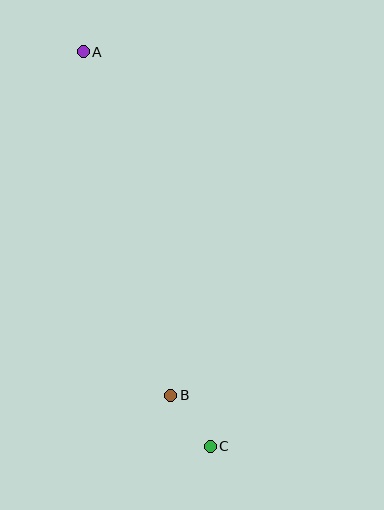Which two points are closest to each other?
Points B and C are closest to each other.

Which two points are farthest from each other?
Points A and C are farthest from each other.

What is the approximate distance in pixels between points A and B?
The distance between A and B is approximately 355 pixels.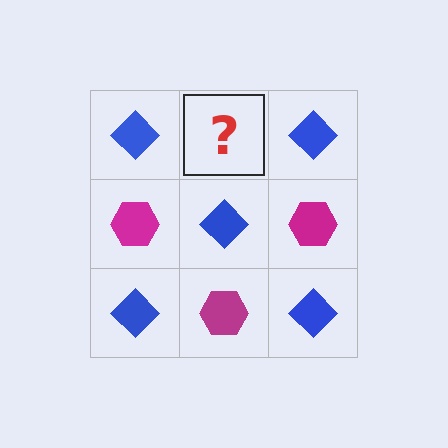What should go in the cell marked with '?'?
The missing cell should contain a magenta hexagon.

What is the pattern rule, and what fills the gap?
The rule is that it alternates blue diamond and magenta hexagon in a checkerboard pattern. The gap should be filled with a magenta hexagon.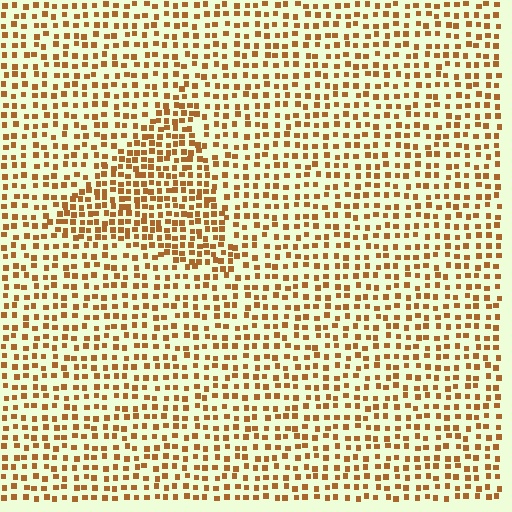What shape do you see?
I see a triangle.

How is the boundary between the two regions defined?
The boundary is defined by a change in element density (approximately 1.7x ratio). All elements are the same color, size, and shape.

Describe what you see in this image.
The image contains small brown elements arranged at two different densities. A triangle-shaped region is visible where the elements are more densely packed than the surrounding area.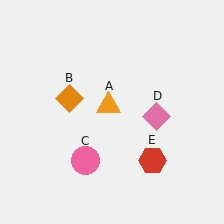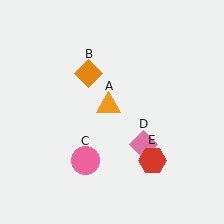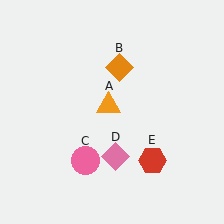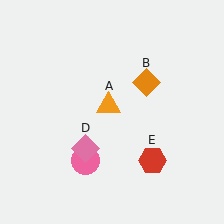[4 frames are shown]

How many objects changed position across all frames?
2 objects changed position: orange diamond (object B), pink diamond (object D).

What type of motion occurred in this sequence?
The orange diamond (object B), pink diamond (object D) rotated clockwise around the center of the scene.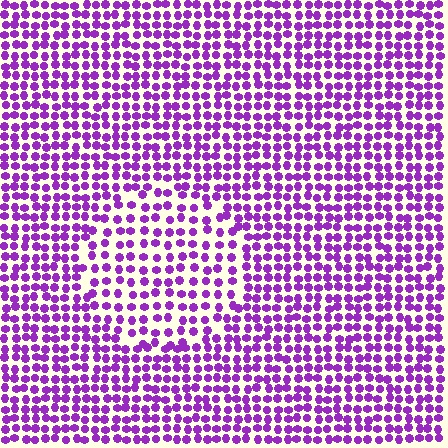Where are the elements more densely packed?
The elements are more densely packed outside the circle boundary.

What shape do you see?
I see a circle.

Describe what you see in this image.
The image contains small purple elements arranged at two different densities. A circle-shaped region is visible where the elements are less densely packed than the surrounding area.